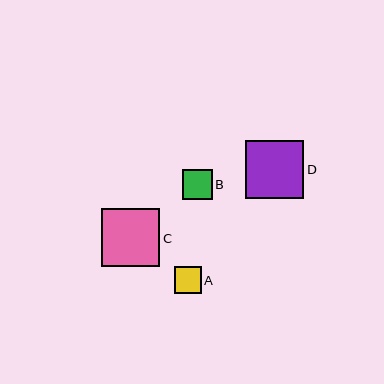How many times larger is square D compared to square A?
Square D is approximately 2.2 times the size of square A.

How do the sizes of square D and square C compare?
Square D and square C are approximately the same size.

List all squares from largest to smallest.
From largest to smallest: D, C, B, A.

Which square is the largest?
Square D is the largest with a size of approximately 59 pixels.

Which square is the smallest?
Square A is the smallest with a size of approximately 27 pixels.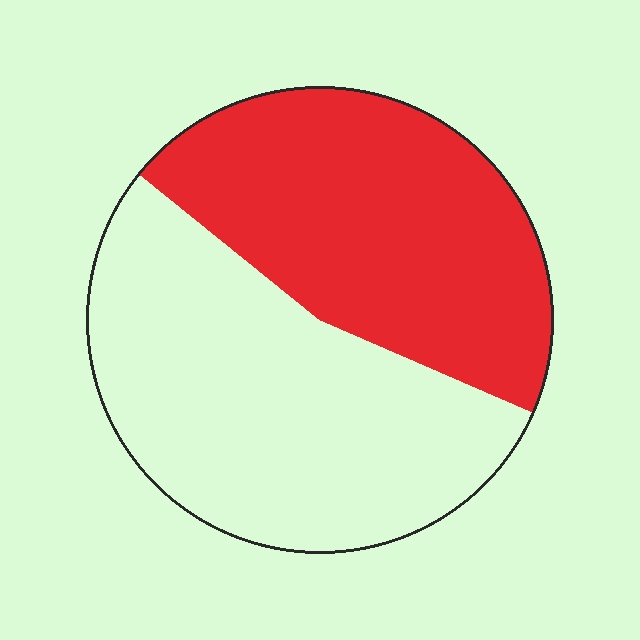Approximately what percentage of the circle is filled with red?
Approximately 45%.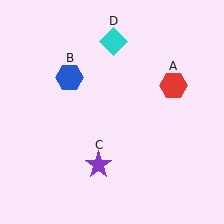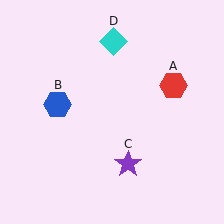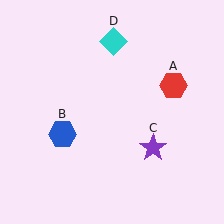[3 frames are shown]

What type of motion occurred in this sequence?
The blue hexagon (object B), purple star (object C) rotated counterclockwise around the center of the scene.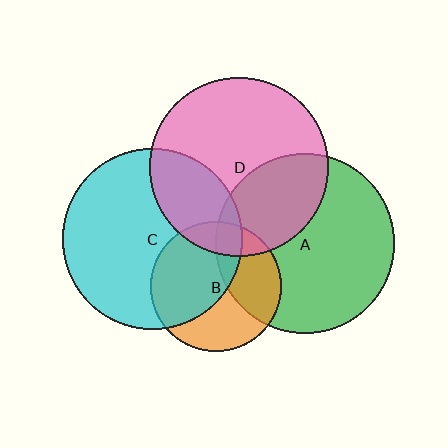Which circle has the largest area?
Circle C (cyan).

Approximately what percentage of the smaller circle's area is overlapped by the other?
Approximately 30%.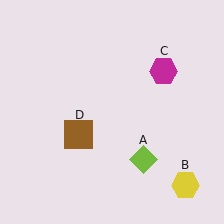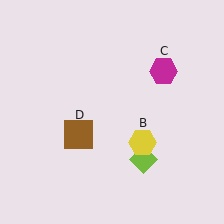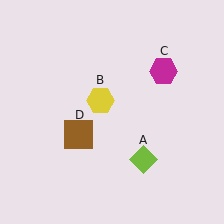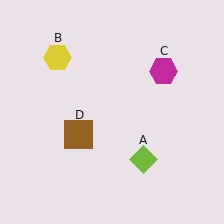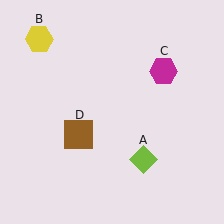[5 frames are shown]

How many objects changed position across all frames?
1 object changed position: yellow hexagon (object B).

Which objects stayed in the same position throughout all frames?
Lime diamond (object A) and magenta hexagon (object C) and brown square (object D) remained stationary.